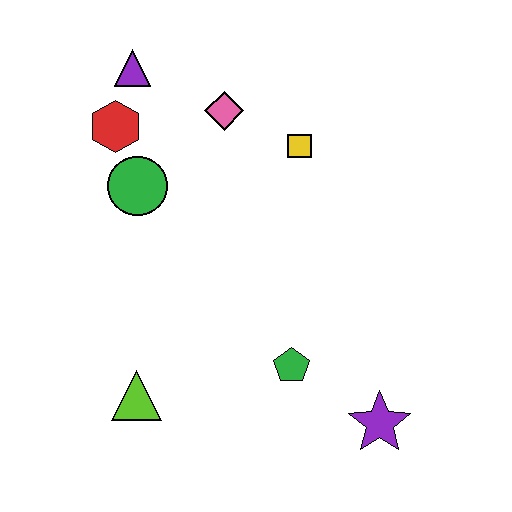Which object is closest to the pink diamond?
The yellow square is closest to the pink diamond.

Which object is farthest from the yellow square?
The lime triangle is farthest from the yellow square.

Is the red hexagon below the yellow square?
No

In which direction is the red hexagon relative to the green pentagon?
The red hexagon is above the green pentagon.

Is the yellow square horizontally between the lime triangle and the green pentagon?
No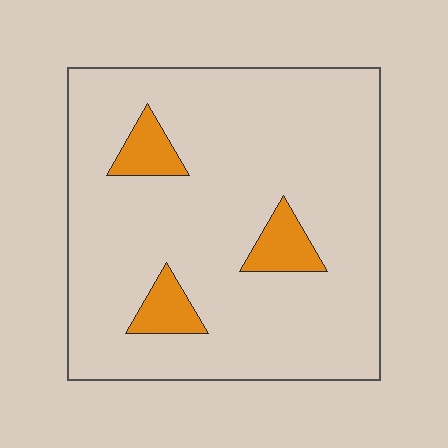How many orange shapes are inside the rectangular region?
3.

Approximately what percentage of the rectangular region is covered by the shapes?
Approximately 10%.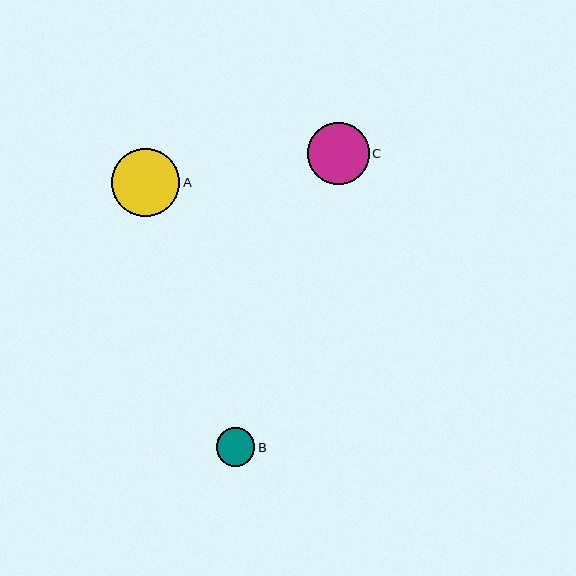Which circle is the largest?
Circle A is the largest with a size of approximately 68 pixels.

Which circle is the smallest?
Circle B is the smallest with a size of approximately 39 pixels.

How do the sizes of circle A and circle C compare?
Circle A and circle C are approximately the same size.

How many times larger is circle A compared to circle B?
Circle A is approximately 1.8 times the size of circle B.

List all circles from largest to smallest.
From largest to smallest: A, C, B.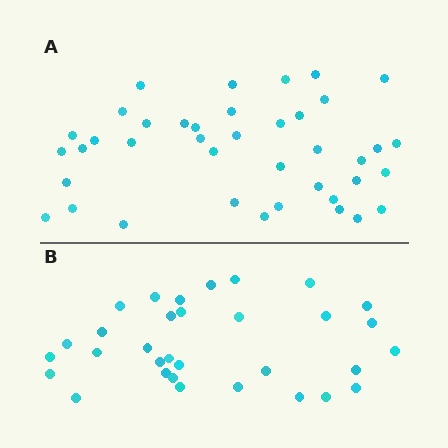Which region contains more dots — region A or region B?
Region A (the top region) has more dots.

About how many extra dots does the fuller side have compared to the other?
Region A has roughly 8 or so more dots than region B.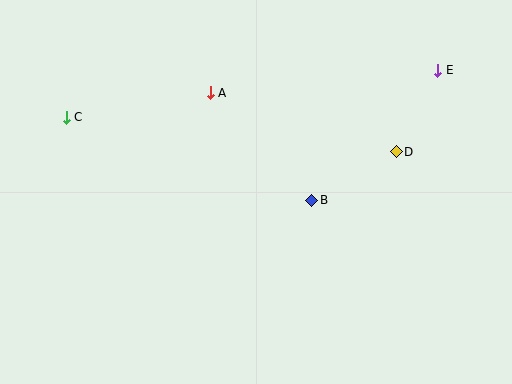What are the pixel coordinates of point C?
Point C is at (66, 118).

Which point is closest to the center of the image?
Point B at (312, 200) is closest to the center.